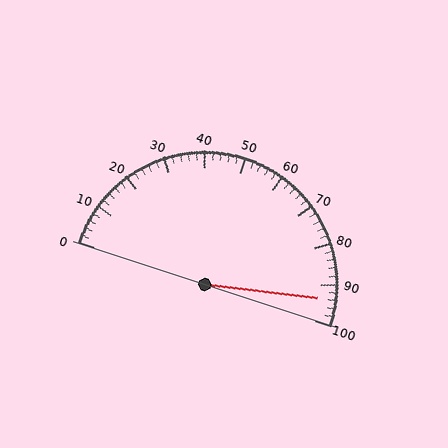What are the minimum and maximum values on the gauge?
The gauge ranges from 0 to 100.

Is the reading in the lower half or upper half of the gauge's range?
The reading is in the upper half of the range (0 to 100).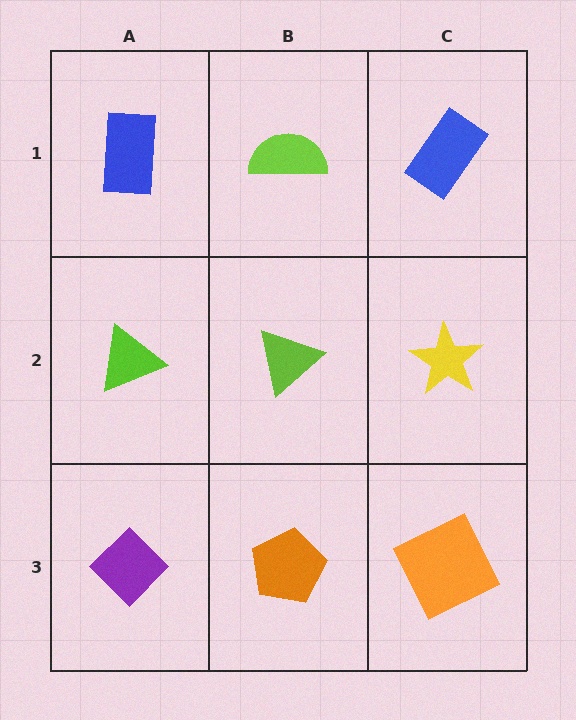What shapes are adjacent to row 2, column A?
A blue rectangle (row 1, column A), a purple diamond (row 3, column A), a lime triangle (row 2, column B).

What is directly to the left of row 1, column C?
A lime semicircle.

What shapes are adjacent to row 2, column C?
A blue rectangle (row 1, column C), an orange square (row 3, column C), a lime triangle (row 2, column B).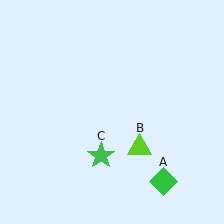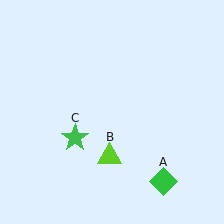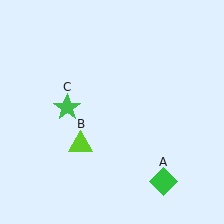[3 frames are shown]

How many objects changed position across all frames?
2 objects changed position: lime triangle (object B), green star (object C).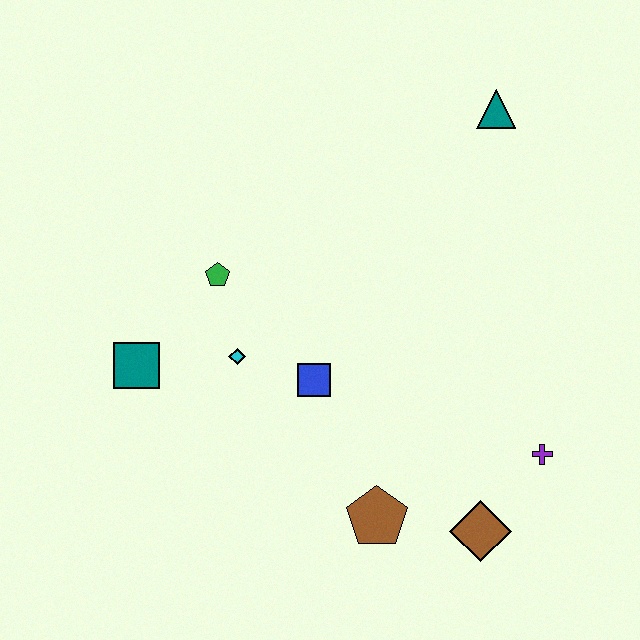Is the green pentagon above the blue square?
Yes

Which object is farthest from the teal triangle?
The teal square is farthest from the teal triangle.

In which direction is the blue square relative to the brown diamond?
The blue square is to the left of the brown diamond.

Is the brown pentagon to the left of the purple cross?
Yes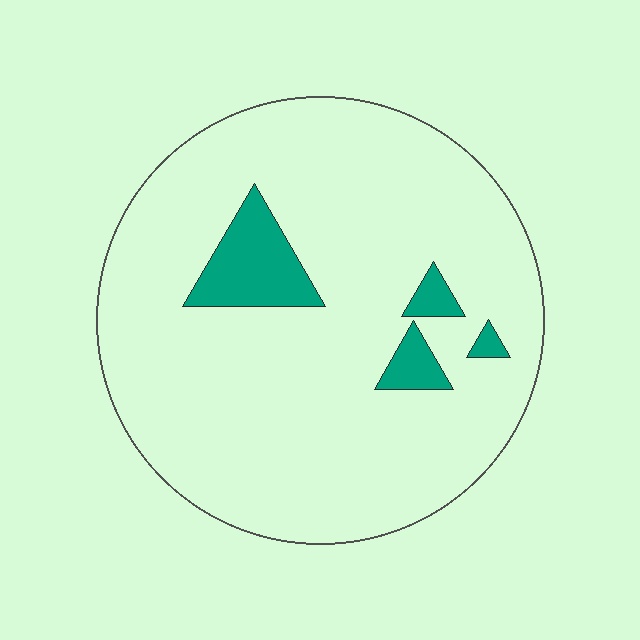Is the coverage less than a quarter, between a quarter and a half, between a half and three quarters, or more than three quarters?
Less than a quarter.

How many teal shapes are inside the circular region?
4.